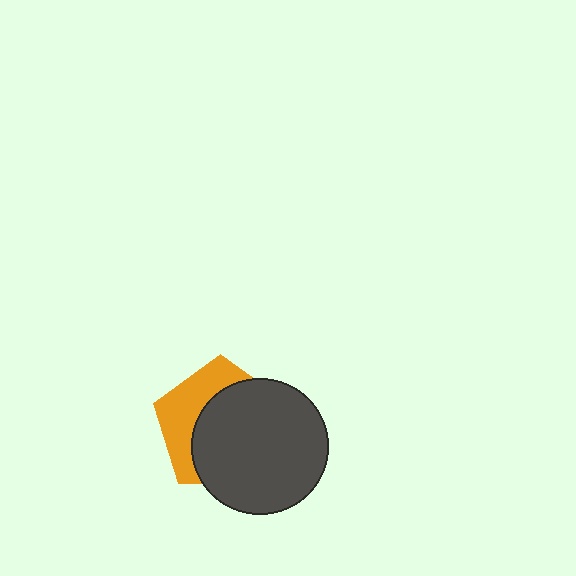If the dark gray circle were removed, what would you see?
You would see the complete orange pentagon.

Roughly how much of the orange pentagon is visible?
A small part of it is visible (roughly 37%).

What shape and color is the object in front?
The object in front is a dark gray circle.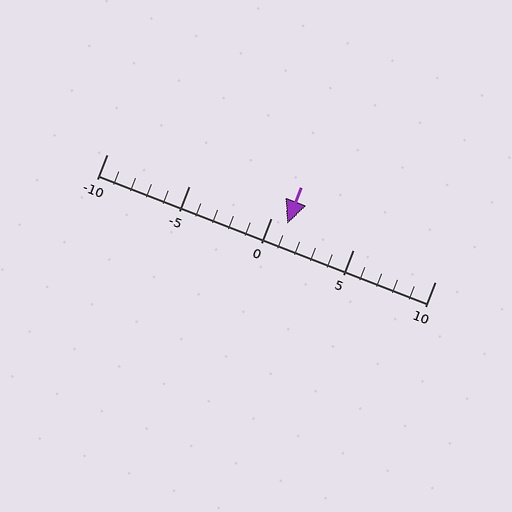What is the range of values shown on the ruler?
The ruler shows values from -10 to 10.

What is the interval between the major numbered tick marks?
The major tick marks are spaced 5 units apart.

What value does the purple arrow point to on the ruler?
The purple arrow points to approximately 1.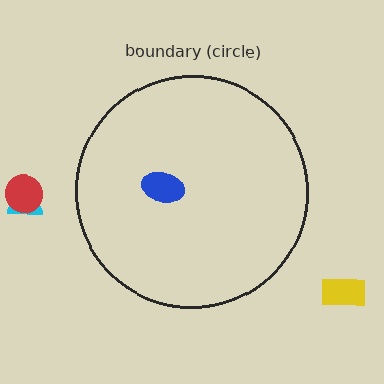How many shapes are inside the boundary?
1 inside, 3 outside.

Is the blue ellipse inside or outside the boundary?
Inside.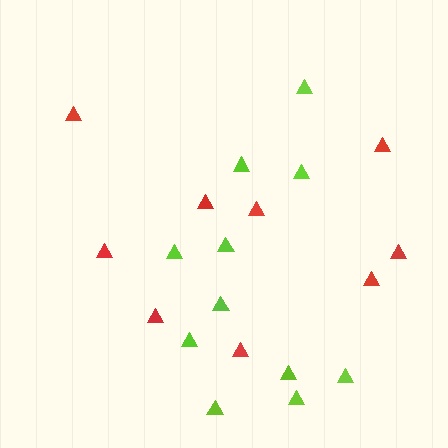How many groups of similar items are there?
There are 2 groups: one group of red triangles (9) and one group of lime triangles (11).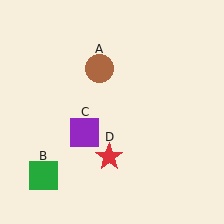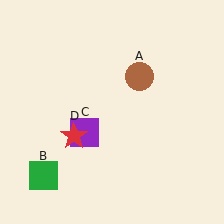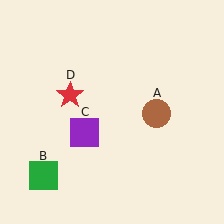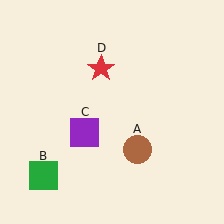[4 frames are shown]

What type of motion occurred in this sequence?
The brown circle (object A), red star (object D) rotated clockwise around the center of the scene.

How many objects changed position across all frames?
2 objects changed position: brown circle (object A), red star (object D).